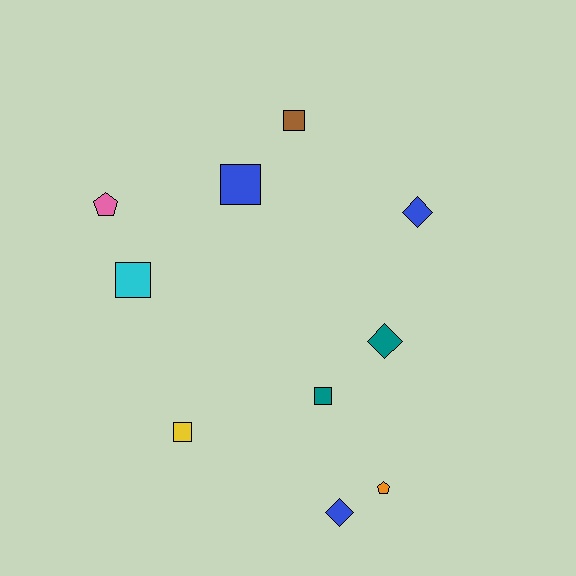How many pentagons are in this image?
There are 2 pentagons.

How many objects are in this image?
There are 10 objects.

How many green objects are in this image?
There are no green objects.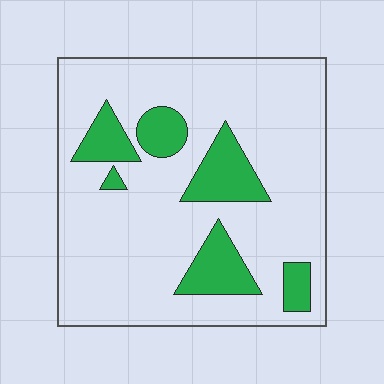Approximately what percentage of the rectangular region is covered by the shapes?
Approximately 20%.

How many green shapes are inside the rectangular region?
6.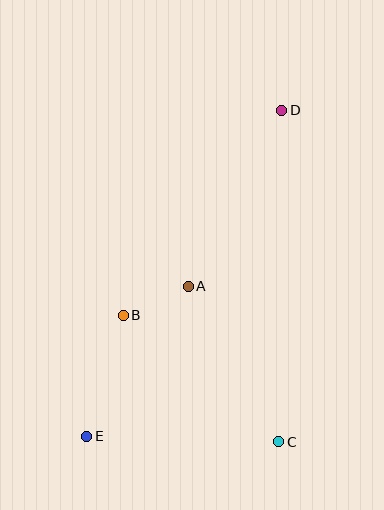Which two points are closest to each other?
Points A and B are closest to each other.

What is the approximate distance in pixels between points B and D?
The distance between B and D is approximately 259 pixels.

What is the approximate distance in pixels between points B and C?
The distance between B and C is approximately 200 pixels.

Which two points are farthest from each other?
Points D and E are farthest from each other.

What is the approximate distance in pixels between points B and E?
The distance between B and E is approximately 126 pixels.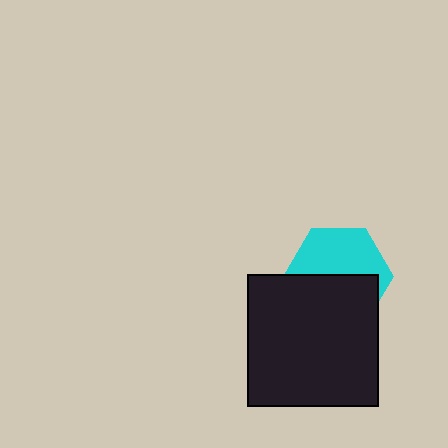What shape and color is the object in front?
The object in front is a black square.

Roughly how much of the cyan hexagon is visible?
About half of it is visible (roughly 49%).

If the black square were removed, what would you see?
You would see the complete cyan hexagon.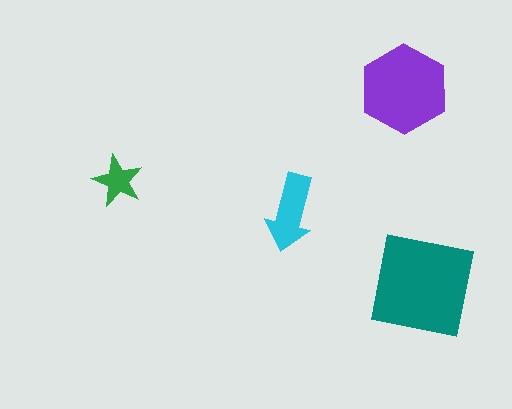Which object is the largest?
The teal square.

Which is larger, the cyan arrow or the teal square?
The teal square.